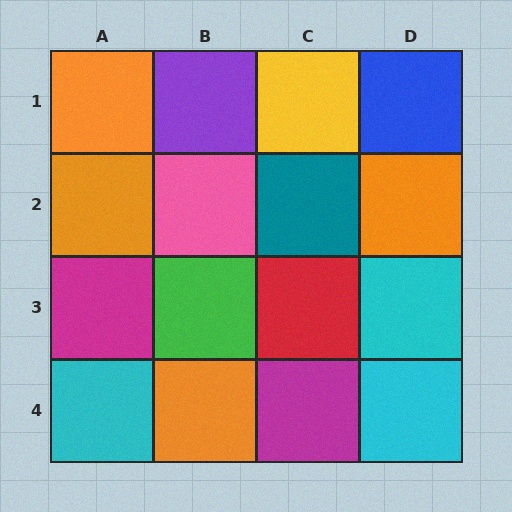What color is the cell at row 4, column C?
Magenta.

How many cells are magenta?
2 cells are magenta.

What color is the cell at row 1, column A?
Orange.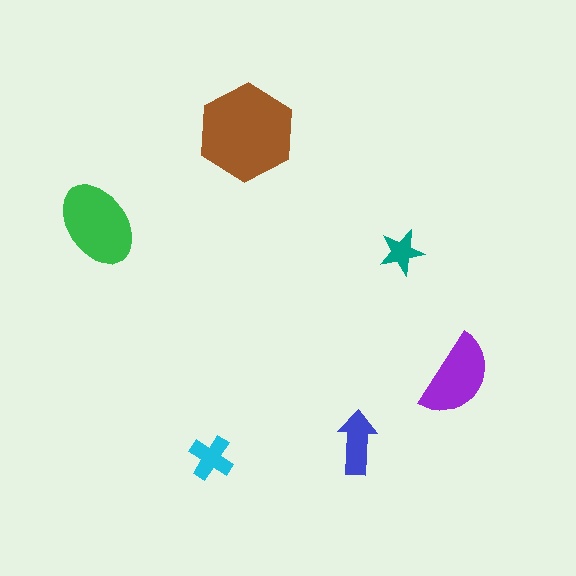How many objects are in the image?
There are 6 objects in the image.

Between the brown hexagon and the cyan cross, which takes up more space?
The brown hexagon.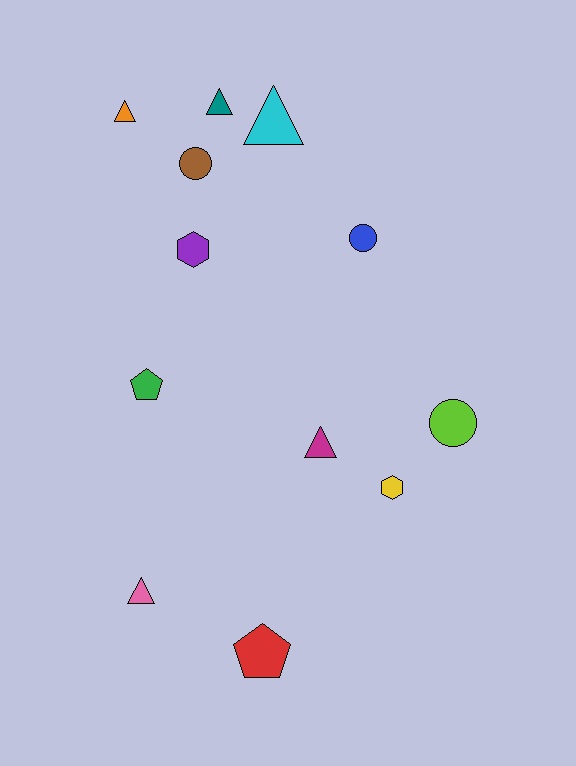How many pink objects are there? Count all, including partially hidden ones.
There is 1 pink object.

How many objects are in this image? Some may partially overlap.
There are 12 objects.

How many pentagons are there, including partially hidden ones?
There are 2 pentagons.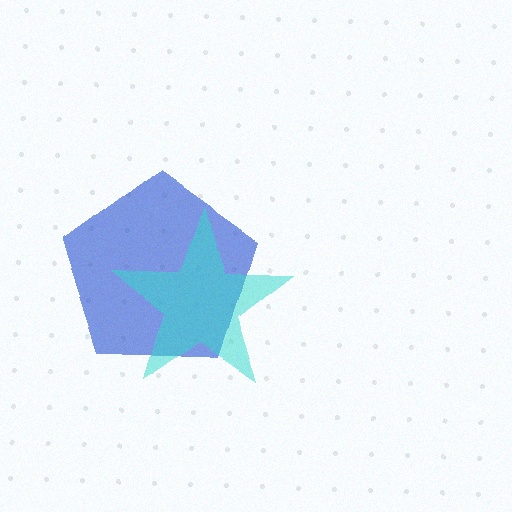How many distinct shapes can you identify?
There are 2 distinct shapes: a blue pentagon, a cyan star.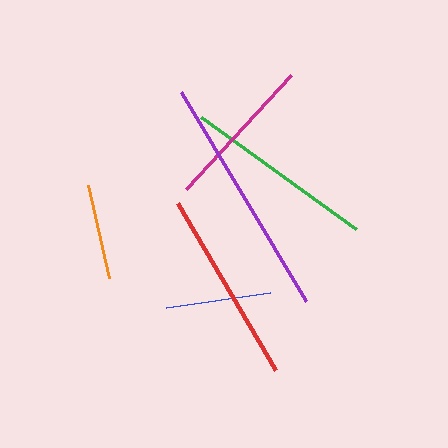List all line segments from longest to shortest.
From longest to shortest: purple, red, green, magenta, blue, orange.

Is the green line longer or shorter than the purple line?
The purple line is longer than the green line.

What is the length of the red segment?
The red segment is approximately 194 pixels long.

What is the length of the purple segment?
The purple segment is approximately 243 pixels long.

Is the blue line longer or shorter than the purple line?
The purple line is longer than the blue line.